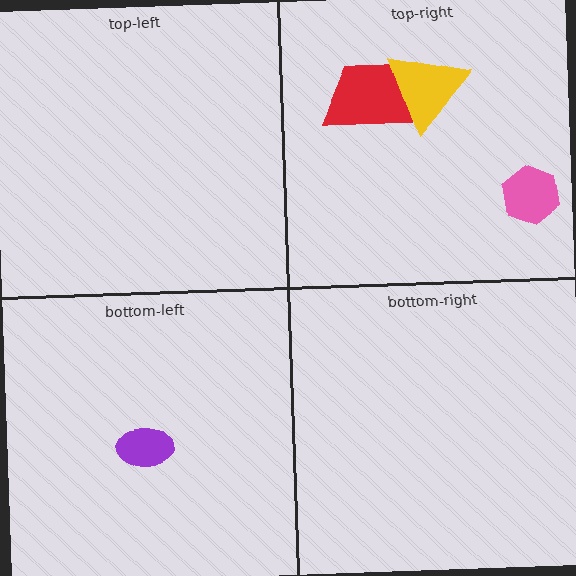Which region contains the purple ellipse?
The bottom-left region.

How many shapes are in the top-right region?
3.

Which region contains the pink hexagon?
The top-right region.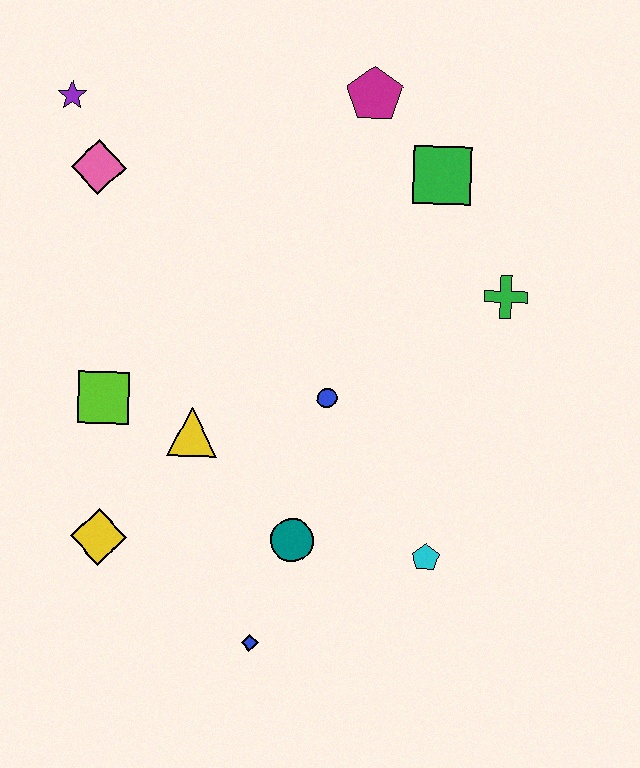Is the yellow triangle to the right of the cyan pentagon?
No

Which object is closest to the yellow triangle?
The lime square is closest to the yellow triangle.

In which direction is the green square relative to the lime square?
The green square is to the right of the lime square.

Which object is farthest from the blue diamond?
The purple star is farthest from the blue diamond.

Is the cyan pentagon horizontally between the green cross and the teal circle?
Yes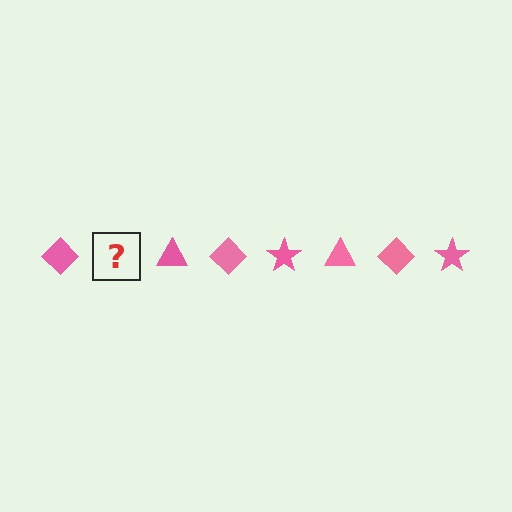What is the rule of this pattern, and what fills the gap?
The rule is that the pattern cycles through diamond, star, triangle shapes in pink. The gap should be filled with a pink star.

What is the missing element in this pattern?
The missing element is a pink star.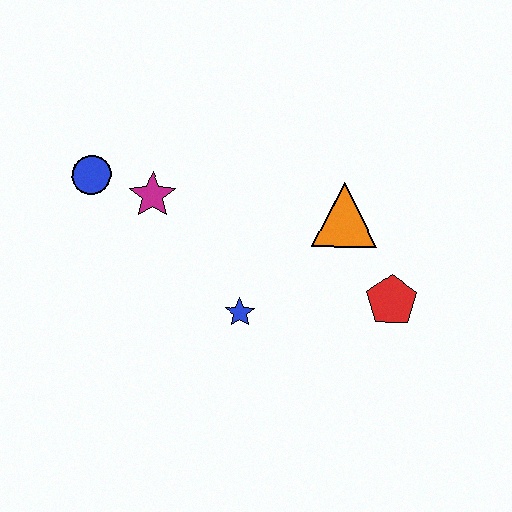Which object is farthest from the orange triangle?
The blue circle is farthest from the orange triangle.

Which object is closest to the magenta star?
The blue circle is closest to the magenta star.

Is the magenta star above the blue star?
Yes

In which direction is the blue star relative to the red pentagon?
The blue star is to the left of the red pentagon.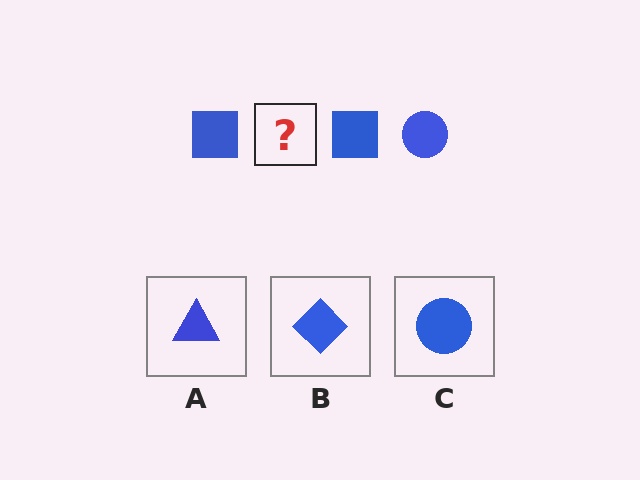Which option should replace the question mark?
Option C.